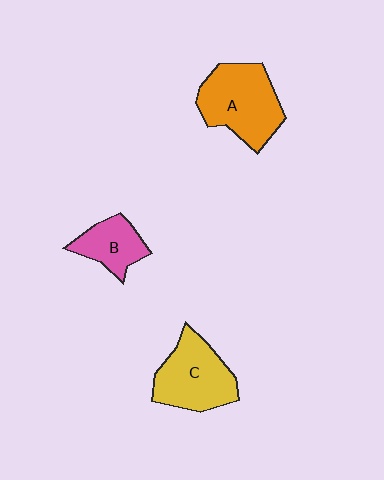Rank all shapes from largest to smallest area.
From largest to smallest: A (orange), C (yellow), B (pink).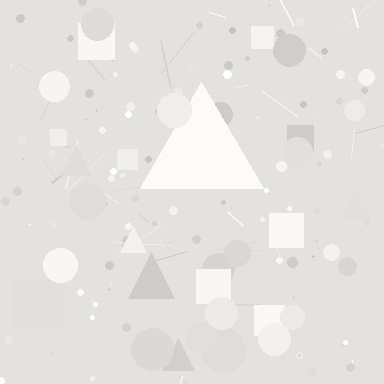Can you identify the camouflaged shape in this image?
The camouflaged shape is a triangle.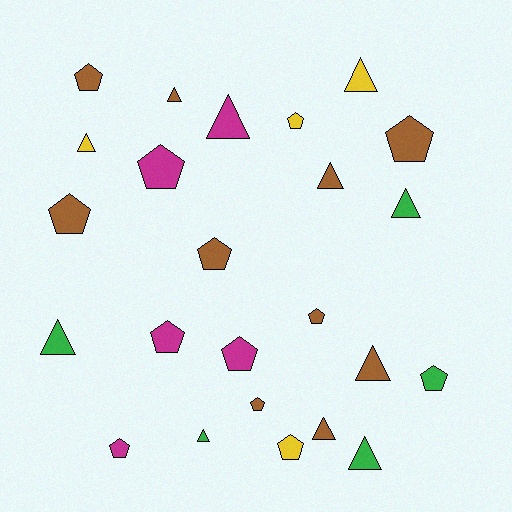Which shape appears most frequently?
Pentagon, with 13 objects.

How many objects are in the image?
There are 24 objects.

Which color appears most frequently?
Brown, with 10 objects.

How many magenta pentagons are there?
There are 4 magenta pentagons.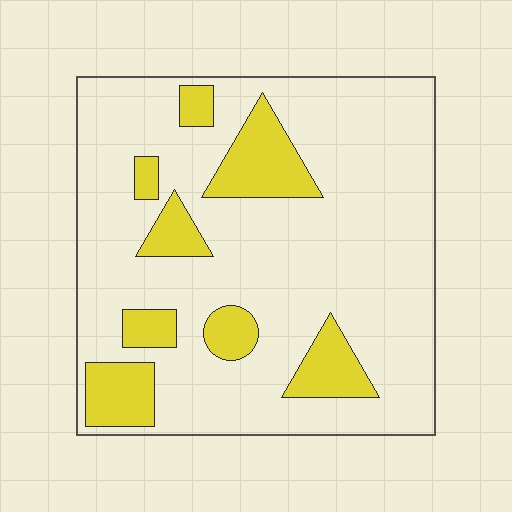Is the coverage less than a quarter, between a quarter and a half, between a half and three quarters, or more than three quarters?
Less than a quarter.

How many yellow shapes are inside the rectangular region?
8.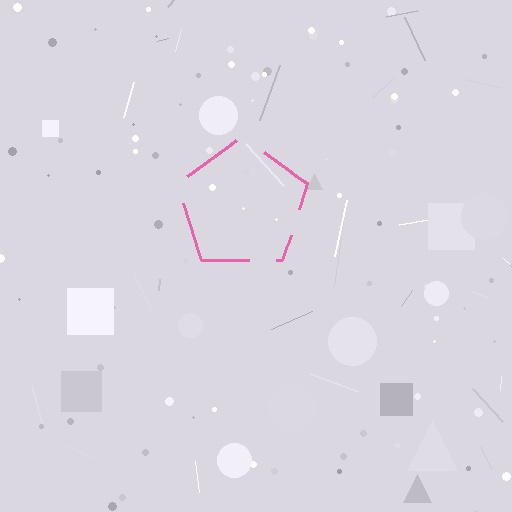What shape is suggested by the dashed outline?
The dashed outline suggests a pentagon.